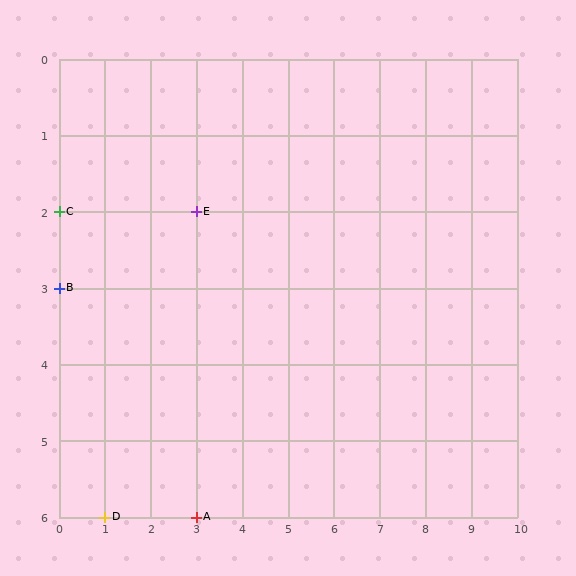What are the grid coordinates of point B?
Point B is at grid coordinates (0, 3).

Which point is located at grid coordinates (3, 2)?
Point E is at (3, 2).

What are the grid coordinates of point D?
Point D is at grid coordinates (1, 6).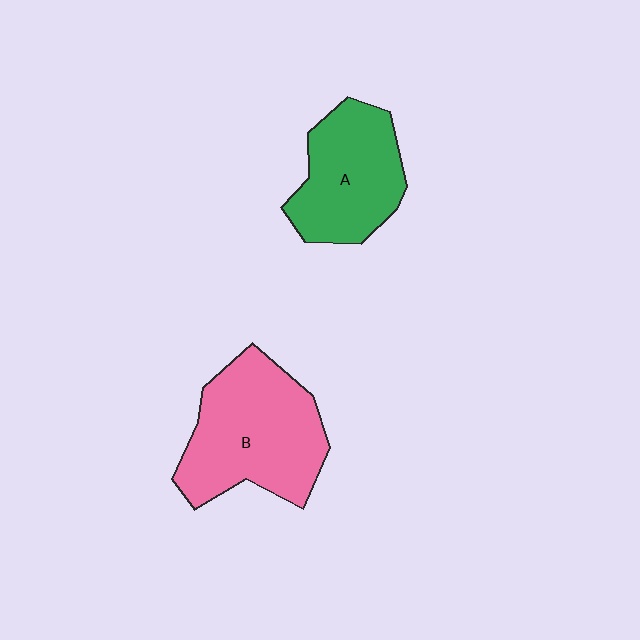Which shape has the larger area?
Shape B (pink).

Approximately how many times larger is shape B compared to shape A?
Approximately 1.3 times.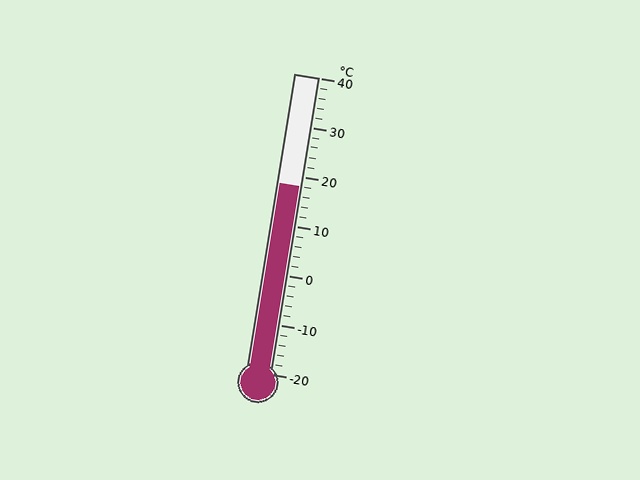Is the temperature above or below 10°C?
The temperature is above 10°C.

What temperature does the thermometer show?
The thermometer shows approximately 18°C.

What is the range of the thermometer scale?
The thermometer scale ranges from -20°C to 40°C.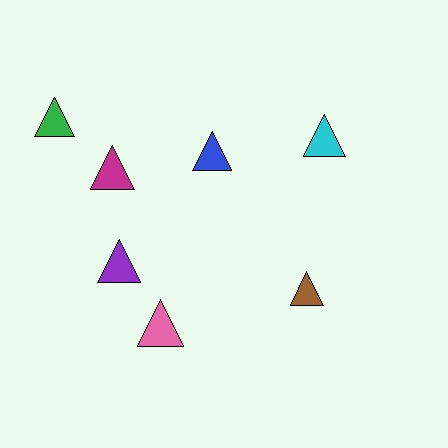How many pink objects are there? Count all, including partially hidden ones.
There is 1 pink object.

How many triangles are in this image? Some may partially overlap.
There are 7 triangles.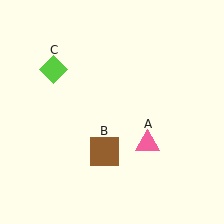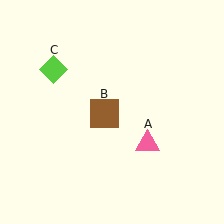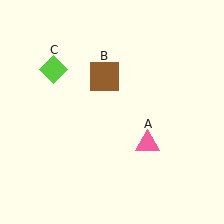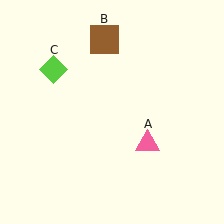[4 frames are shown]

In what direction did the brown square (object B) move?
The brown square (object B) moved up.